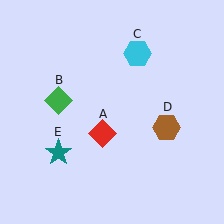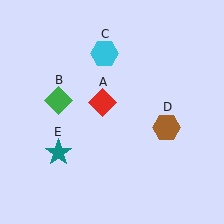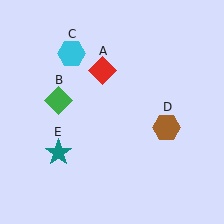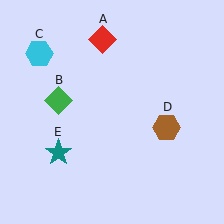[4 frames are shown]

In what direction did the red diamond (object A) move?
The red diamond (object A) moved up.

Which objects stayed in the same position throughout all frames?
Green diamond (object B) and brown hexagon (object D) and teal star (object E) remained stationary.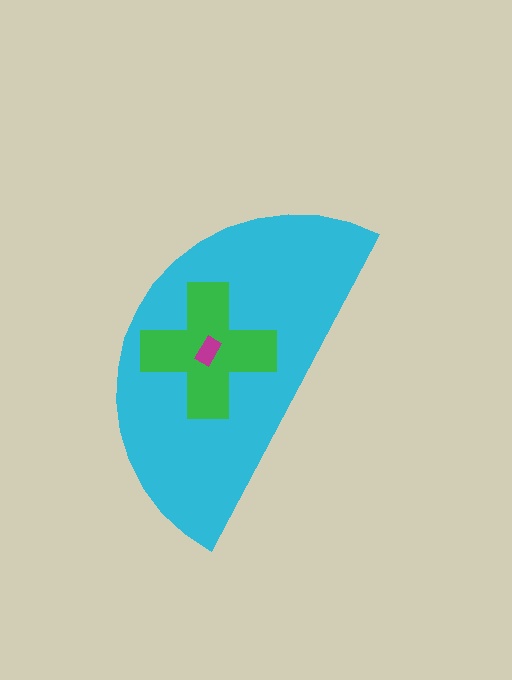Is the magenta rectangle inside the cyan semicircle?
Yes.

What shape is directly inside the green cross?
The magenta rectangle.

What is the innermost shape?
The magenta rectangle.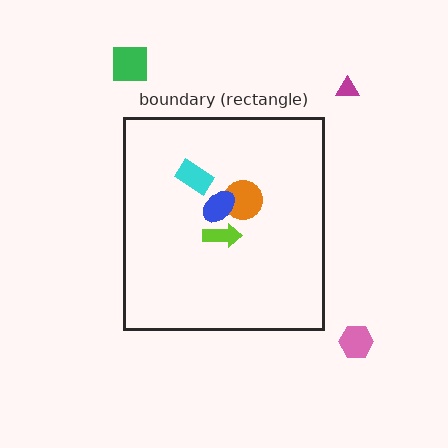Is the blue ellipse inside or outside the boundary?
Inside.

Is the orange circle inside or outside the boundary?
Inside.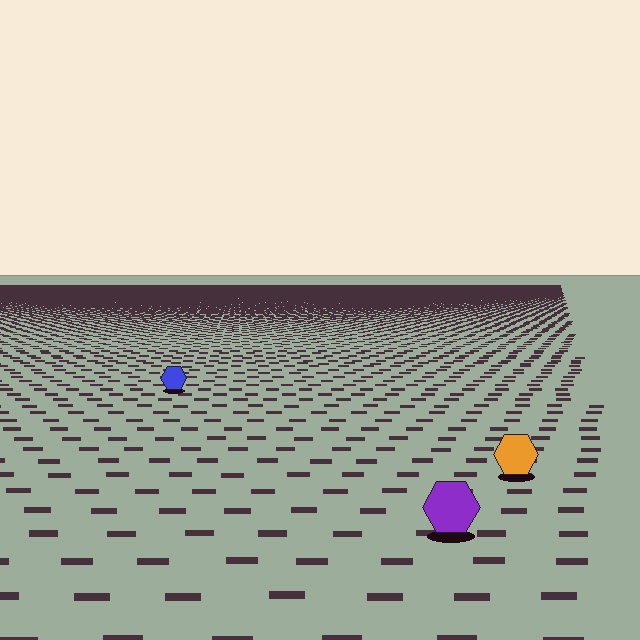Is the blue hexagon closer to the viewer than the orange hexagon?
No. The orange hexagon is closer — you can tell from the texture gradient: the ground texture is coarser near it.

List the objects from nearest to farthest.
From nearest to farthest: the purple hexagon, the orange hexagon, the blue hexagon.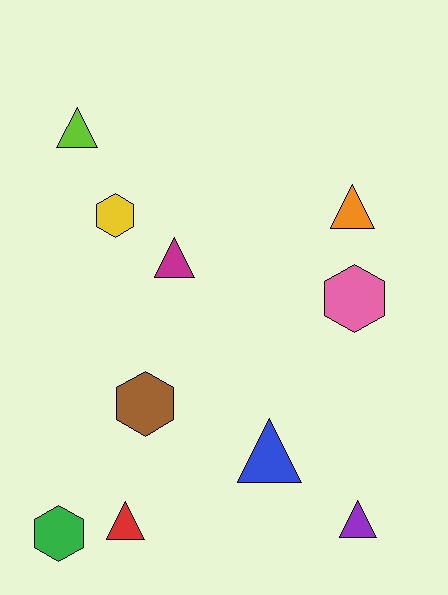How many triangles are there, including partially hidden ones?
There are 6 triangles.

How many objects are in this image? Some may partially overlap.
There are 10 objects.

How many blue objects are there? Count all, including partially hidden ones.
There is 1 blue object.